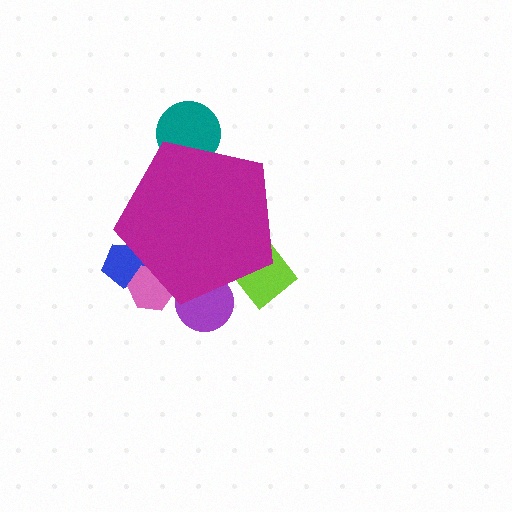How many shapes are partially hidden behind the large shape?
5 shapes are partially hidden.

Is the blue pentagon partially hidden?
Yes, the blue pentagon is partially hidden behind the magenta pentagon.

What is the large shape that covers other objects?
A magenta pentagon.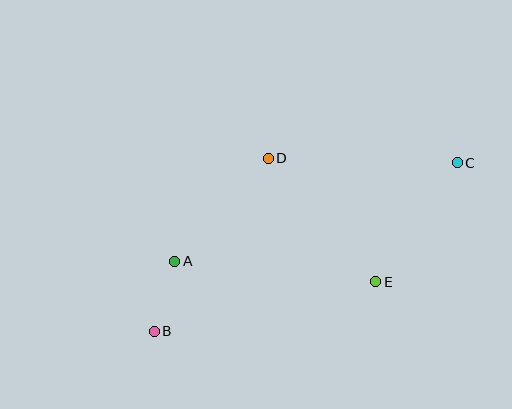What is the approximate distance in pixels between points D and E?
The distance between D and E is approximately 164 pixels.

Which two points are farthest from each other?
Points B and C are farthest from each other.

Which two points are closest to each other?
Points A and B are closest to each other.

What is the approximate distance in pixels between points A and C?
The distance between A and C is approximately 299 pixels.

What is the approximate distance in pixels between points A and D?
The distance between A and D is approximately 139 pixels.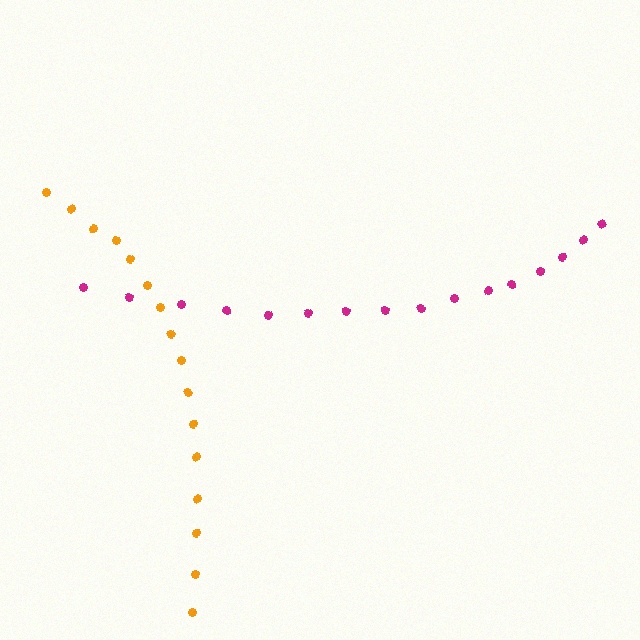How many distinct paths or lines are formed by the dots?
There are 2 distinct paths.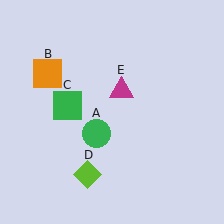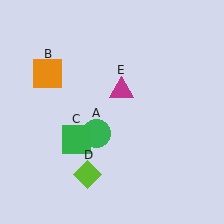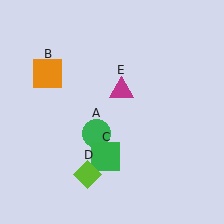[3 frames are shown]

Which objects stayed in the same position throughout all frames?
Green circle (object A) and orange square (object B) and lime diamond (object D) and magenta triangle (object E) remained stationary.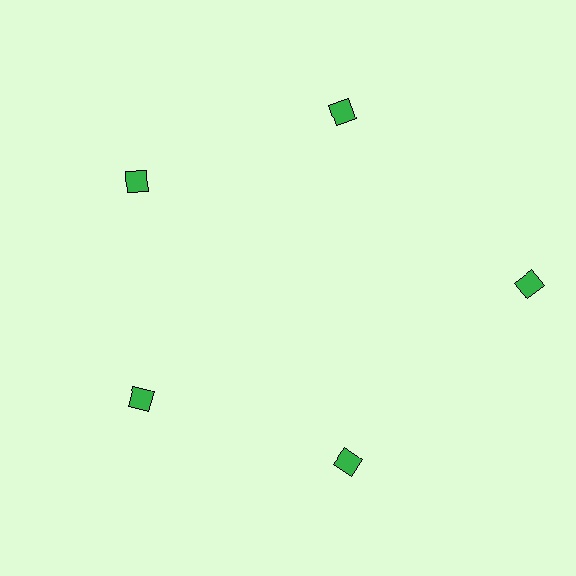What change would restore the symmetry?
The symmetry would be restored by moving it inward, back onto the ring so that all 5 diamonds sit at equal angles and equal distance from the center.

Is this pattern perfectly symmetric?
No. The 5 green diamonds are arranged in a ring, but one element near the 3 o'clock position is pushed outward from the center, breaking the 5-fold rotational symmetry.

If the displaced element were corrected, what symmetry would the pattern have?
It would have 5-fold rotational symmetry — the pattern would map onto itself every 72 degrees.